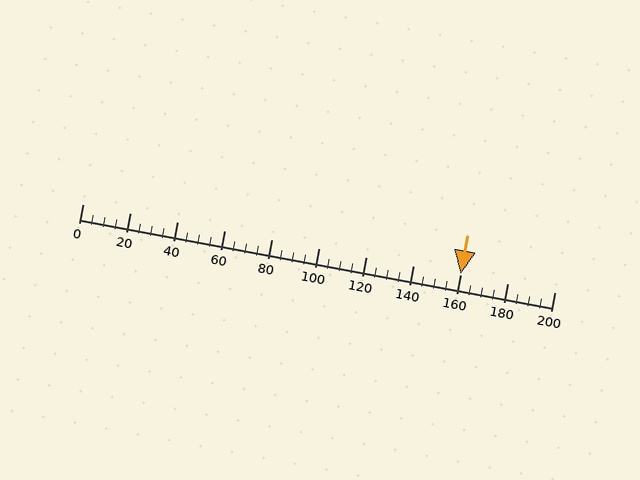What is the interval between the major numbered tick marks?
The major tick marks are spaced 20 units apart.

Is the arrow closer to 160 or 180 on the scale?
The arrow is closer to 160.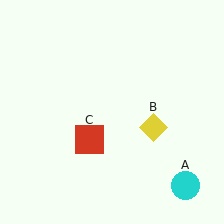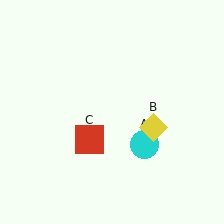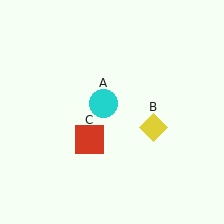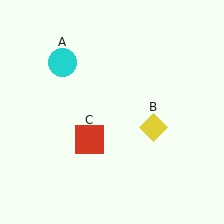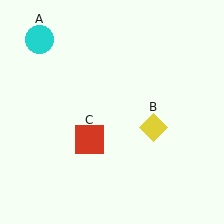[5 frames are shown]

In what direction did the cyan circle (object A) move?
The cyan circle (object A) moved up and to the left.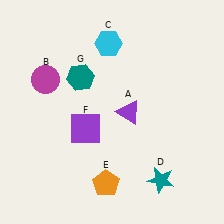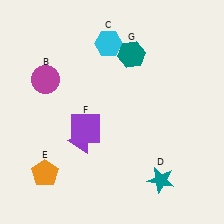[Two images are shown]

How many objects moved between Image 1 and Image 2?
3 objects moved between the two images.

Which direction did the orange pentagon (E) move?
The orange pentagon (E) moved left.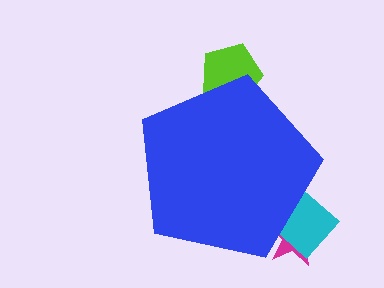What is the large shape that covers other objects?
A blue pentagon.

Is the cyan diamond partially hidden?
Yes, the cyan diamond is partially hidden behind the blue pentagon.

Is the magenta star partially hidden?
Yes, the magenta star is partially hidden behind the blue pentagon.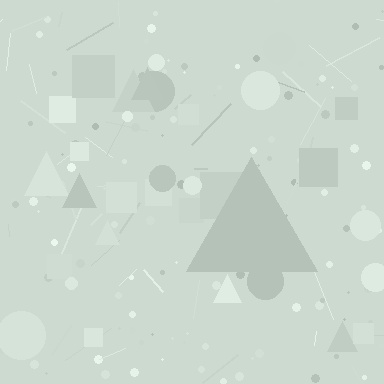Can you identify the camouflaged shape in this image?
The camouflaged shape is a triangle.